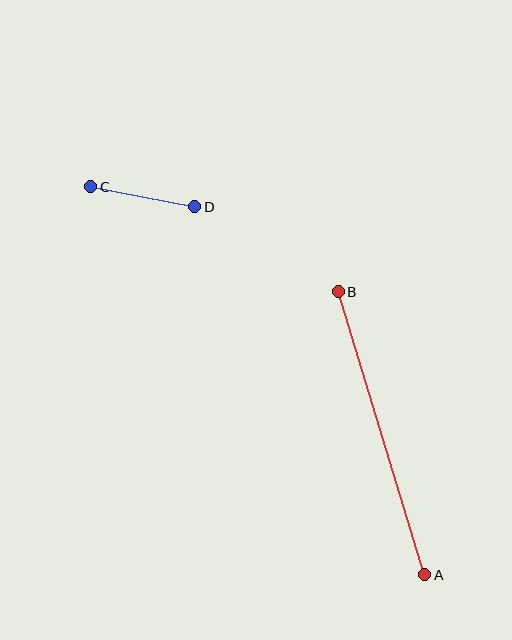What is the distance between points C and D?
The distance is approximately 106 pixels.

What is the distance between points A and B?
The distance is approximately 296 pixels.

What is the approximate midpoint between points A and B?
The midpoint is at approximately (381, 433) pixels.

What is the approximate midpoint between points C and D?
The midpoint is at approximately (143, 197) pixels.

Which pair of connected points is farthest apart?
Points A and B are farthest apart.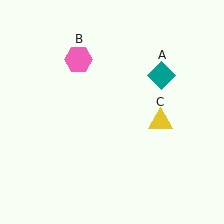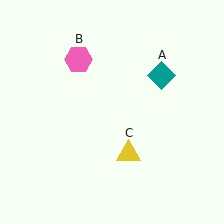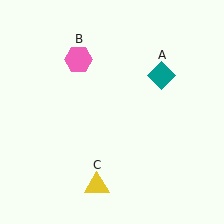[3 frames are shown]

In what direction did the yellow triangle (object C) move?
The yellow triangle (object C) moved down and to the left.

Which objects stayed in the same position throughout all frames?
Teal diamond (object A) and pink hexagon (object B) remained stationary.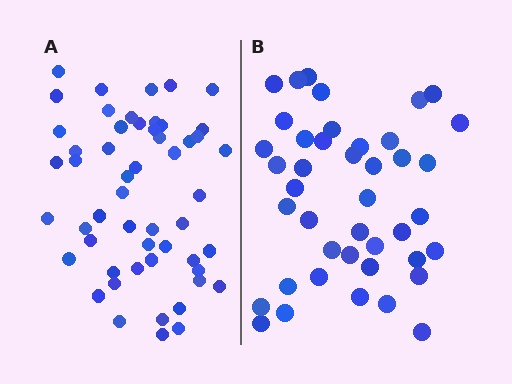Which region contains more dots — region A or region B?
Region A (the left region) has more dots.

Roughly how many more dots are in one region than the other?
Region A has roughly 12 or so more dots than region B.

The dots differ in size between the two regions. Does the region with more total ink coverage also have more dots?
No. Region B has more total ink coverage because its dots are larger, but region A actually contains more individual dots. Total area can be misleading — the number of items is what matters here.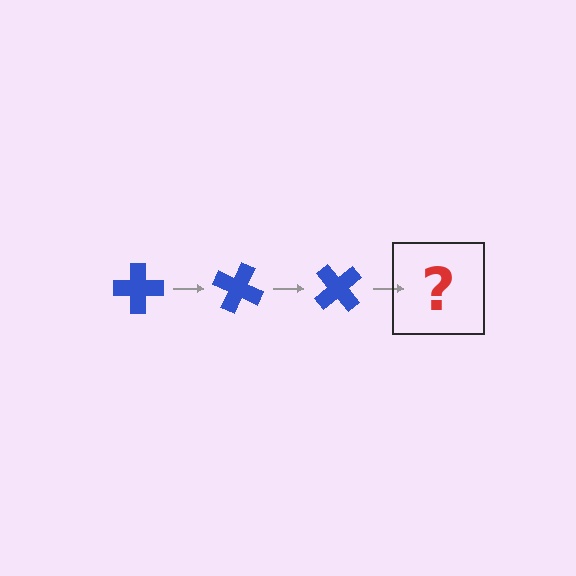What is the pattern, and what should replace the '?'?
The pattern is that the cross rotates 25 degrees each step. The '?' should be a blue cross rotated 75 degrees.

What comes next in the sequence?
The next element should be a blue cross rotated 75 degrees.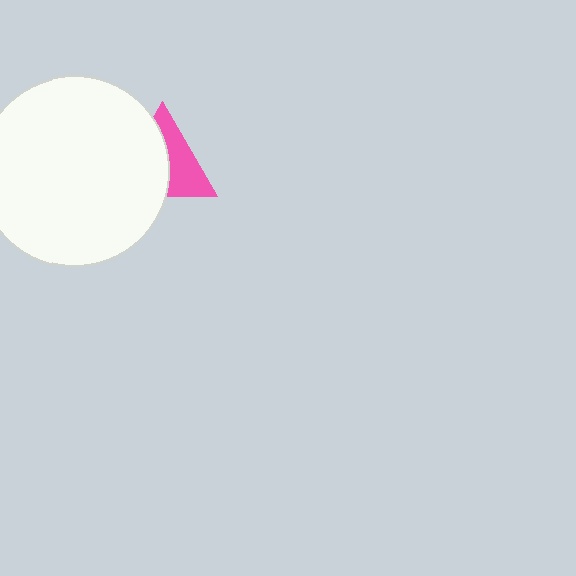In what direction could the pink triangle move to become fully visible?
The pink triangle could move right. That would shift it out from behind the white circle entirely.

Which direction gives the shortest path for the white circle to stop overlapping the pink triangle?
Moving left gives the shortest separation.